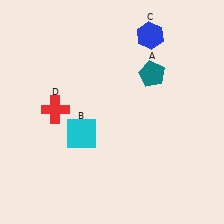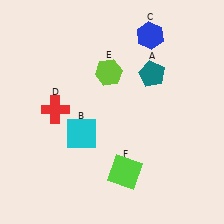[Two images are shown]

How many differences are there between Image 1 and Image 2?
There are 2 differences between the two images.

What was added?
A lime hexagon (E), a lime square (F) were added in Image 2.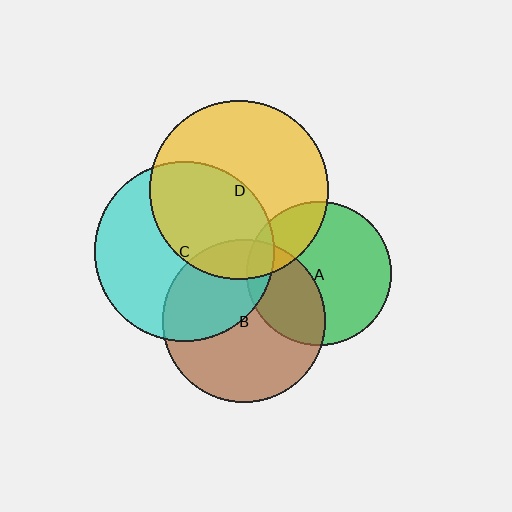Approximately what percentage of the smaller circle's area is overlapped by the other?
Approximately 10%.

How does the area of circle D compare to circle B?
Approximately 1.2 times.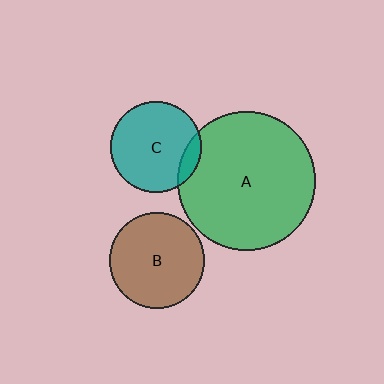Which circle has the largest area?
Circle A (green).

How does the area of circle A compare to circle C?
Approximately 2.3 times.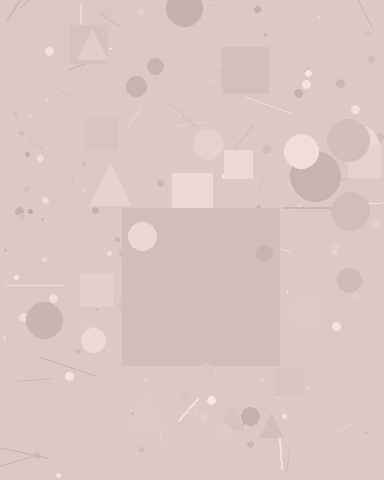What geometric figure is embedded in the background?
A square is embedded in the background.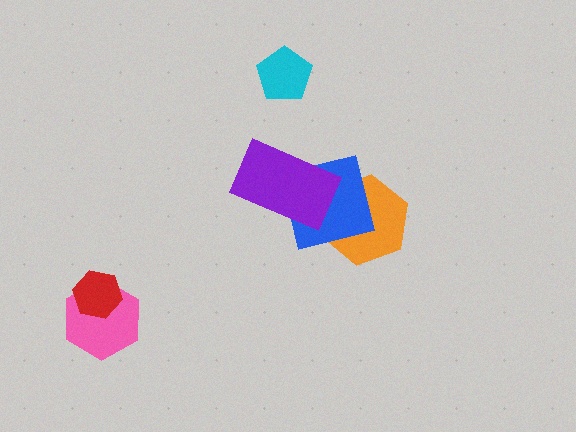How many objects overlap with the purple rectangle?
1 object overlaps with the purple rectangle.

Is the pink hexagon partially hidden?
Yes, it is partially covered by another shape.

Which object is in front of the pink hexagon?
The red hexagon is in front of the pink hexagon.